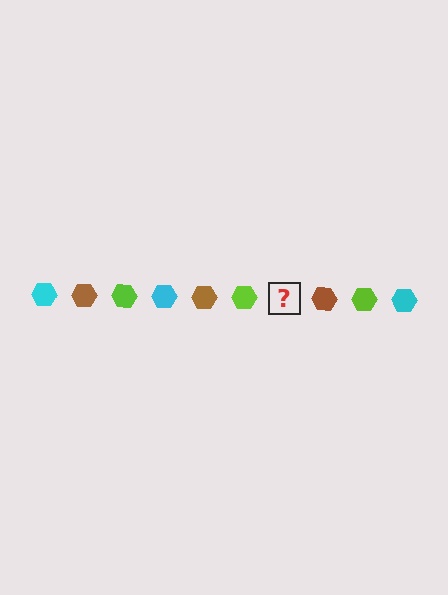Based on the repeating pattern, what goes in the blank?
The blank should be a cyan hexagon.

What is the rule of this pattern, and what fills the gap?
The rule is that the pattern cycles through cyan, brown, lime hexagons. The gap should be filled with a cyan hexagon.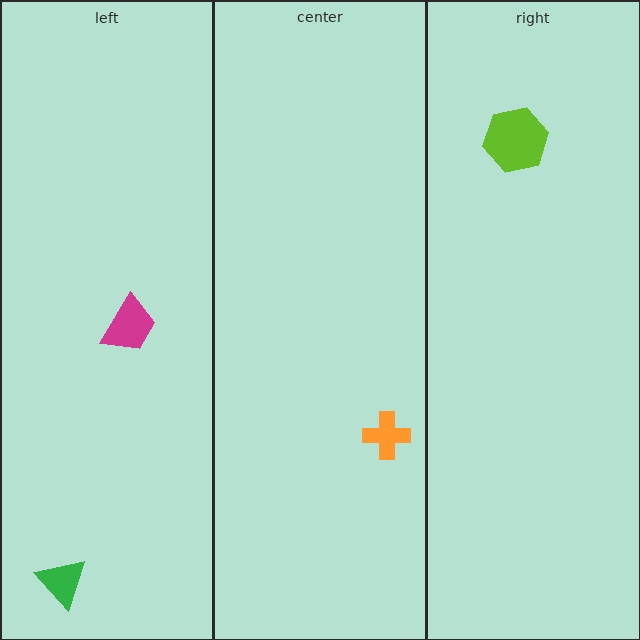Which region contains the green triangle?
The left region.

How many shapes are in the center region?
1.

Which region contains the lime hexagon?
The right region.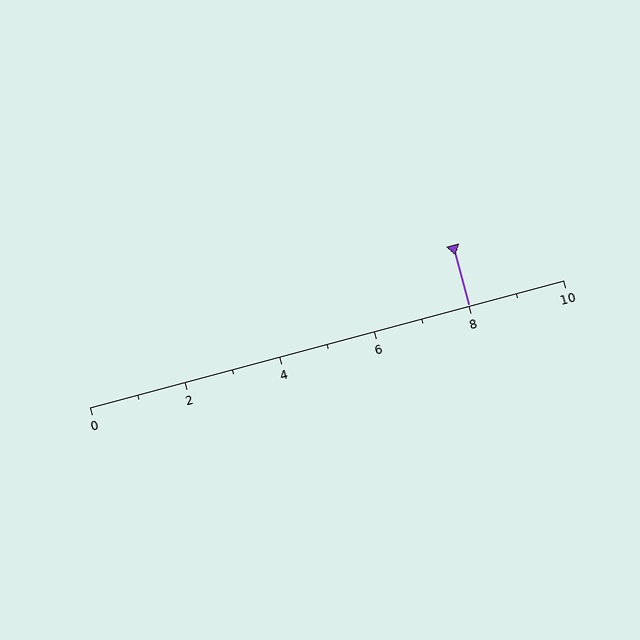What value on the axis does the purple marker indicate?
The marker indicates approximately 8.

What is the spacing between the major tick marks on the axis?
The major ticks are spaced 2 apart.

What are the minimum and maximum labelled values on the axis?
The axis runs from 0 to 10.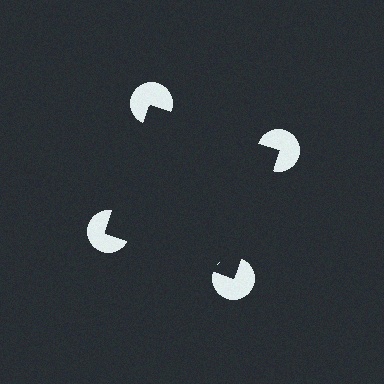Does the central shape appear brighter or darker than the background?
It typically appears slightly darker than the background, even though no actual brightness change is drawn.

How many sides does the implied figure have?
4 sides.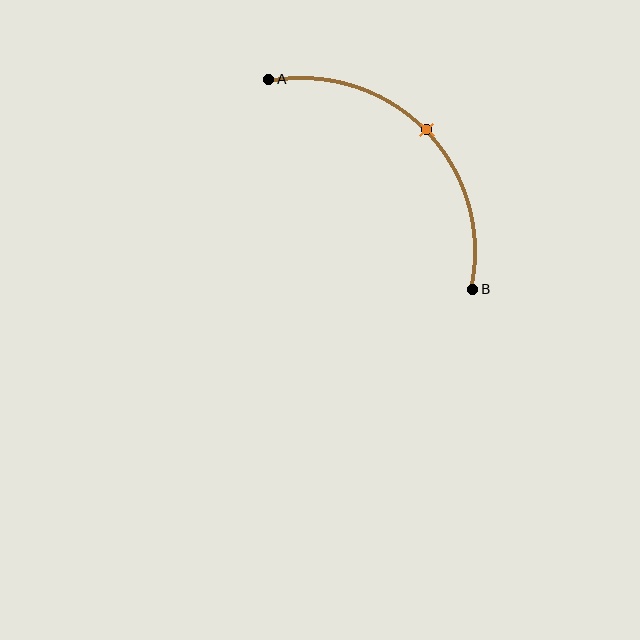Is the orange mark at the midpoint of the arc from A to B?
Yes. The orange mark lies on the arc at equal arc-length from both A and B — it is the arc midpoint.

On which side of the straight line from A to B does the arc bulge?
The arc bulges above and to the right of the straight line connecting A and B.